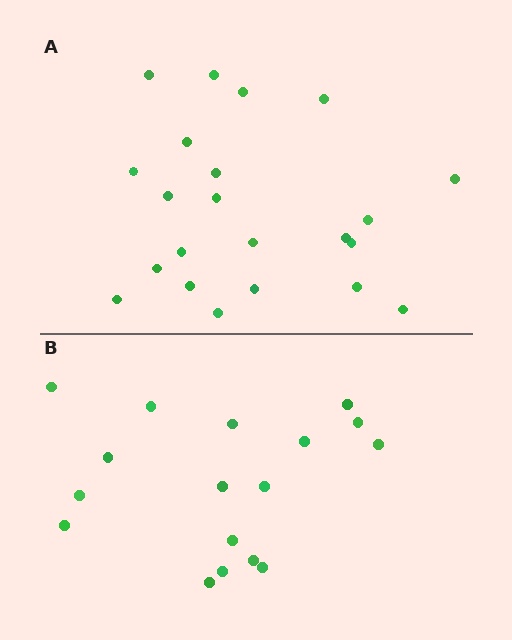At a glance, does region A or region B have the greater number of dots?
Region A (the top region) has more dots.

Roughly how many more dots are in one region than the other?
Region A has about 5 more dots than region B.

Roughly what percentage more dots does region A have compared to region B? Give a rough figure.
About 30% more.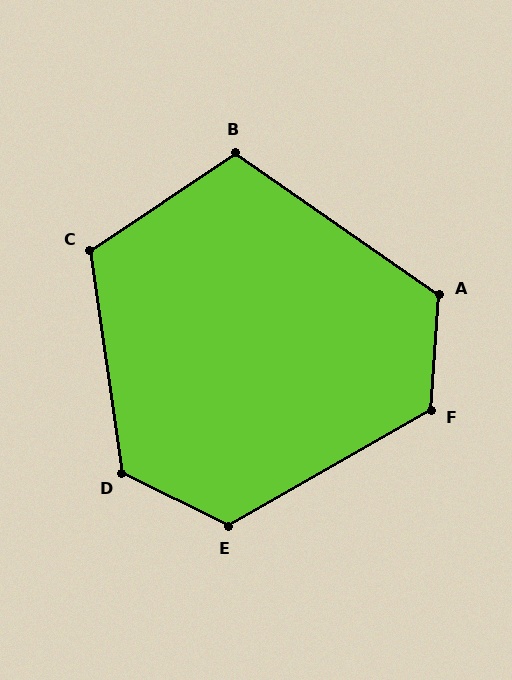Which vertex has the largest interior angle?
D, at approximately 125 degrees.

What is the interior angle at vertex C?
Approximately 116 degrees (obtuse).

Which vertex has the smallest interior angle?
B, at approximately 111 degrees.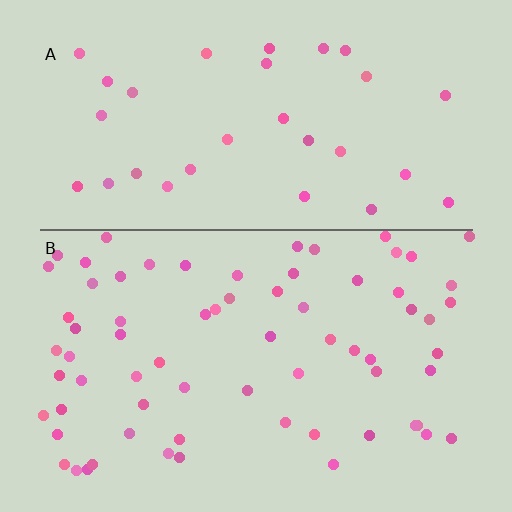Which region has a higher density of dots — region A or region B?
B (the bottom).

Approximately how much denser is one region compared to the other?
Approximately 2.2× — region B over region A.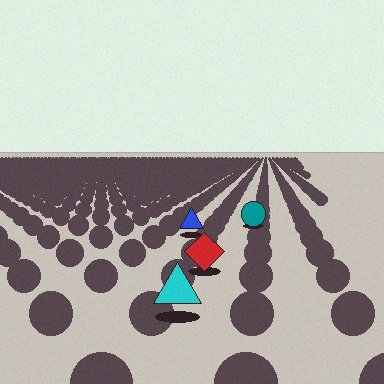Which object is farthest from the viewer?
The teal circle is farthest from the viewer. It appears smaller and the ground texture around it is denser.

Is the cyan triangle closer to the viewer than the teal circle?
Yes. The cyan triangle is closer — you can tell from the texture gradient: the ground texture is coarser near it.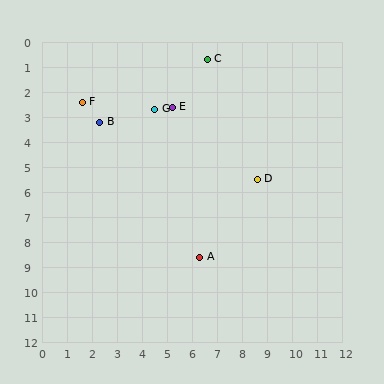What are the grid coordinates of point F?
Point F is at approximately (1.6, 2.4).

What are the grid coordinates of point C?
Point C is at approximately (6.6, 0.7).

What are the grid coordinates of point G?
Point G is at approximately (4.5, 2.7).